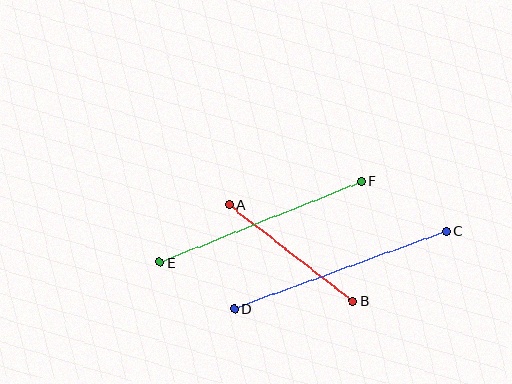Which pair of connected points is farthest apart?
Points C and D are farthest apart.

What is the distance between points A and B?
The distance is approximately 157 pixels.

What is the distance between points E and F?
The distance is approximately 217 pixels.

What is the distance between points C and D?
The distance is approximately 226 pixels.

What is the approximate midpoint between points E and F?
The midpoint is at approximately (261, 222) pixels.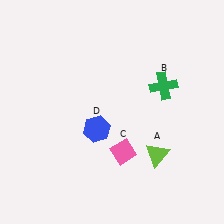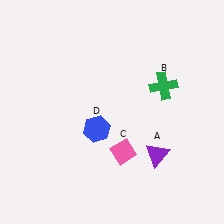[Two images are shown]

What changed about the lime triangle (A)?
In Image 1, A is lime. In Image 2, it changed to purple.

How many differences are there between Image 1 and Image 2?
There is 1 difference between the two images.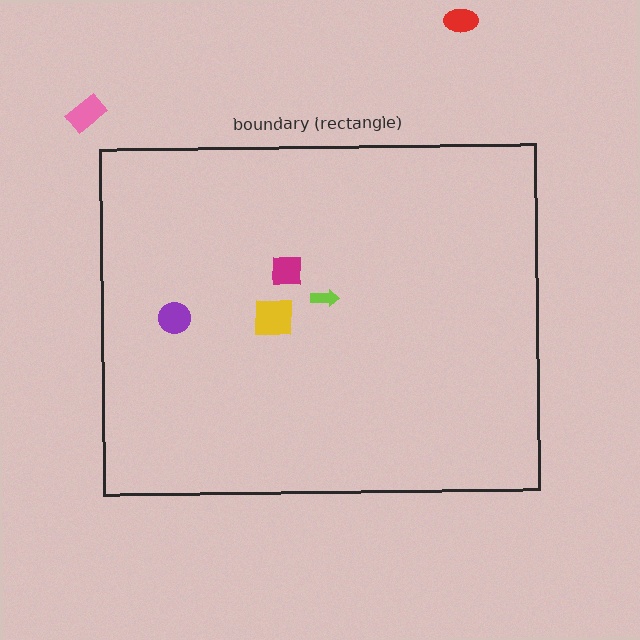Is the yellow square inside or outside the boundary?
Inside.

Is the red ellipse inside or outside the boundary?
Outside.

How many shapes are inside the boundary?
4 inside, 2 outside.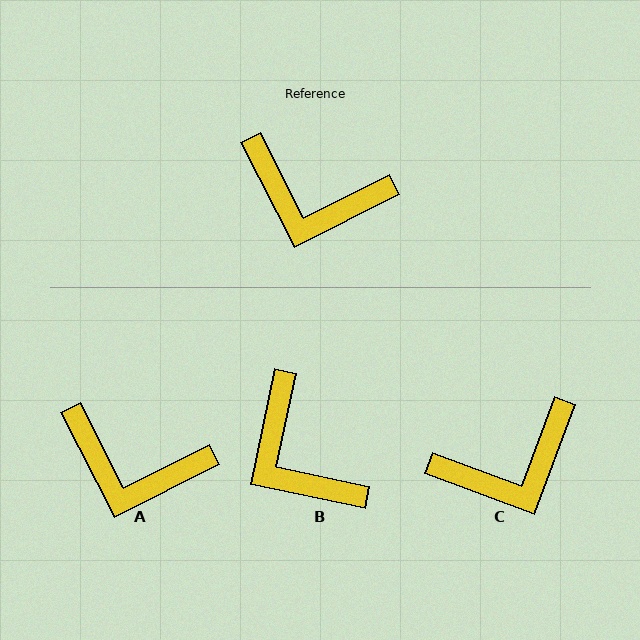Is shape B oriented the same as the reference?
No, it is off by about 39 degrees.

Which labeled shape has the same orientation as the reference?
A.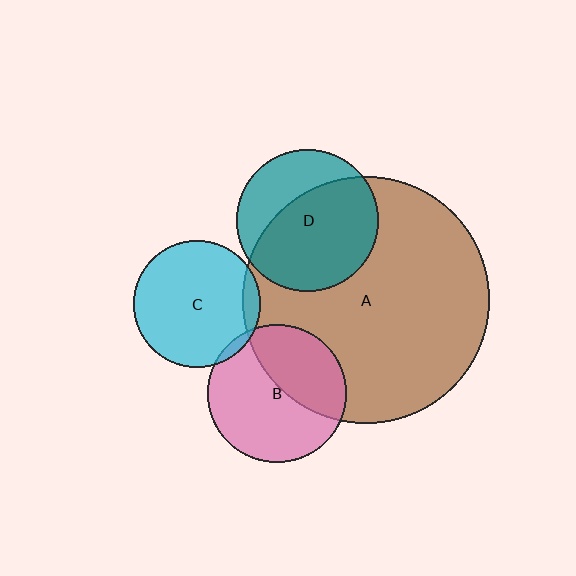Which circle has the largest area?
Circle A (brown).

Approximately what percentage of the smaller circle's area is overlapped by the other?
Approximately 40%.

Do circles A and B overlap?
Yes.